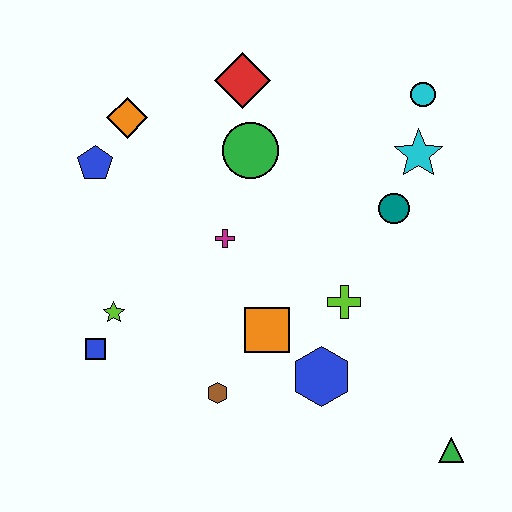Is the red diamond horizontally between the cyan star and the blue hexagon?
No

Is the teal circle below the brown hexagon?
No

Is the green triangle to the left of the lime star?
No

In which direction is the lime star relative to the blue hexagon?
The lime star is to the left of the blue hexagon.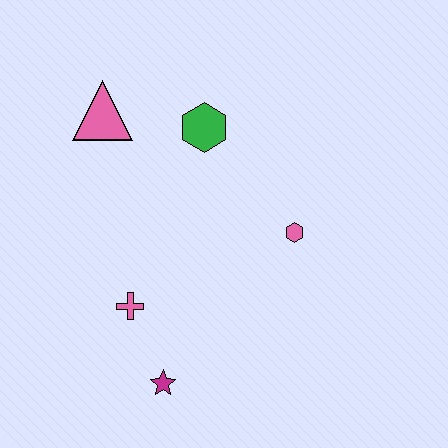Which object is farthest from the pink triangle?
The magenta star is farthest from the pink triangle.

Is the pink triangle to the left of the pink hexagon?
Yes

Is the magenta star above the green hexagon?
No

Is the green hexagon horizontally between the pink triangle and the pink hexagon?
Yes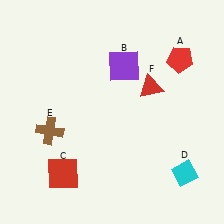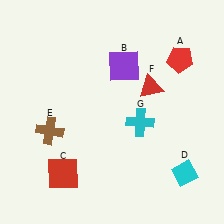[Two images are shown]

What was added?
A cyan cross (G) was added in Image 2.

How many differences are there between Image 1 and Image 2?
There is 1 difference between the two images.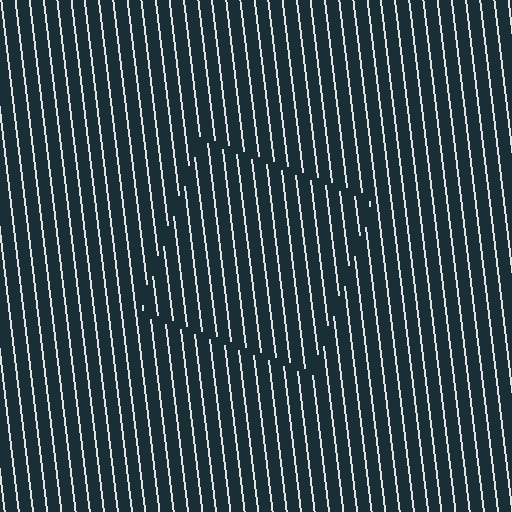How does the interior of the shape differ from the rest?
The interior of the shape contains the same grating, shifted by half a period — the contour is defined by the phase discontinuity where line-ends from the inner and outer gratings abut.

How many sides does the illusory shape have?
4 sides — the line-ends trace a square.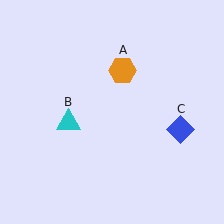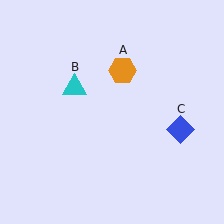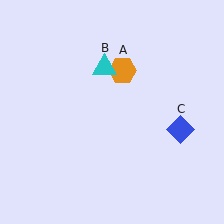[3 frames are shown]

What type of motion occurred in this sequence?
The cyan triangle (object B) rotated clockwise around the center of the scene.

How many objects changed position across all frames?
1 object changed position: cyan triangle (object B).